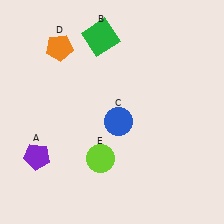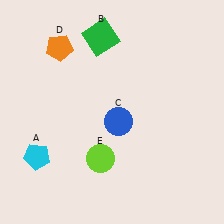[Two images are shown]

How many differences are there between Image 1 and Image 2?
There is 1 difference between the two images.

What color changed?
The pentagon (A) changed from purple in Image 1 to cyan in Image 2.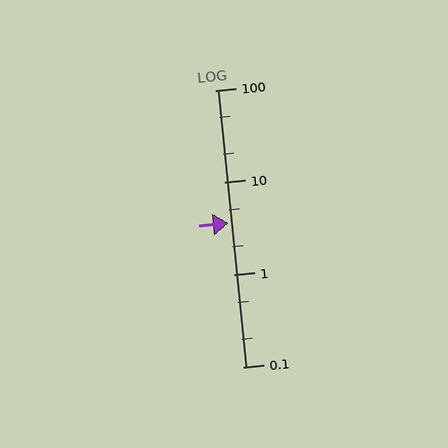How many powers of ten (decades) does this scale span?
The scale spans 3 decades, from 0.1 to 100.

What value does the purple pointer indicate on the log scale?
The pointer indicates approximately 3.6.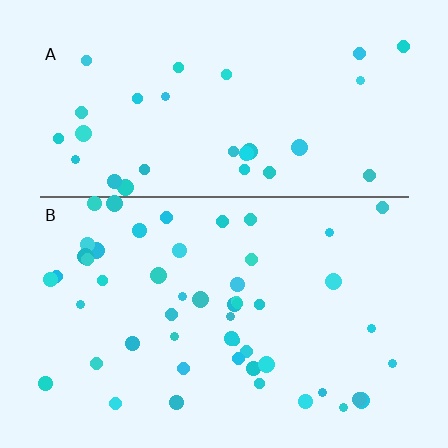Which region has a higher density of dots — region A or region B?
B (the bottom).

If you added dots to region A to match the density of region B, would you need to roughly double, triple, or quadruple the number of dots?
Approximately double.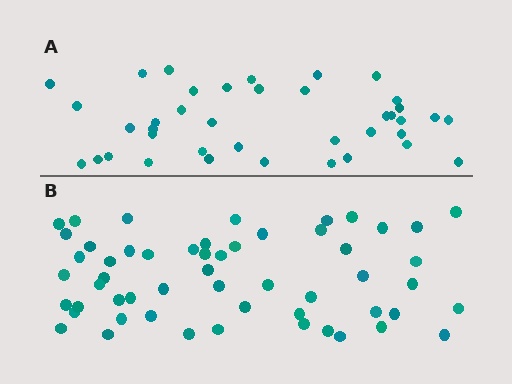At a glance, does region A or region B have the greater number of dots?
Region B (the bottom region) has more dots.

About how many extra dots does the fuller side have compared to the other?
Region B has approximately 15 more dots than region A.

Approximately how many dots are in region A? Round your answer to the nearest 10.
About 40 dots. (The exact count is 39, which rounds to 40.)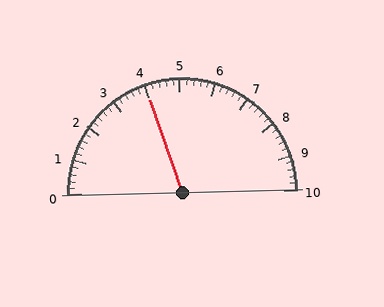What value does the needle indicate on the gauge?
The needle indicates approximately 4.0.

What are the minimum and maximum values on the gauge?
The gauge ranges from 0 to 10.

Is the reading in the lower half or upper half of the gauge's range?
The reading is in the lower half of the range (0 to 10).